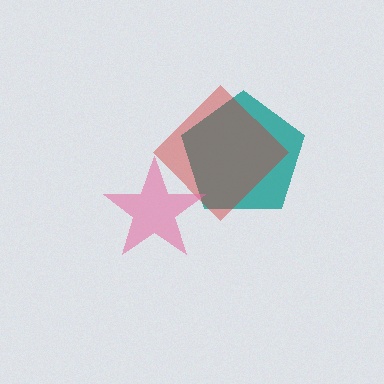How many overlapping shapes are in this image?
There are 3 overlapping shapes in the image.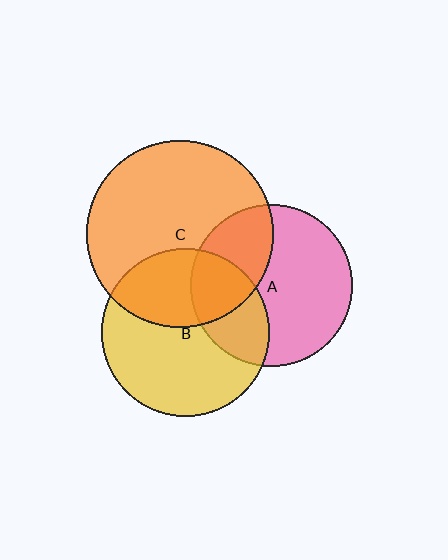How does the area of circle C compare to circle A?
Approximately 1.3 times.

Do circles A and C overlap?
Yes.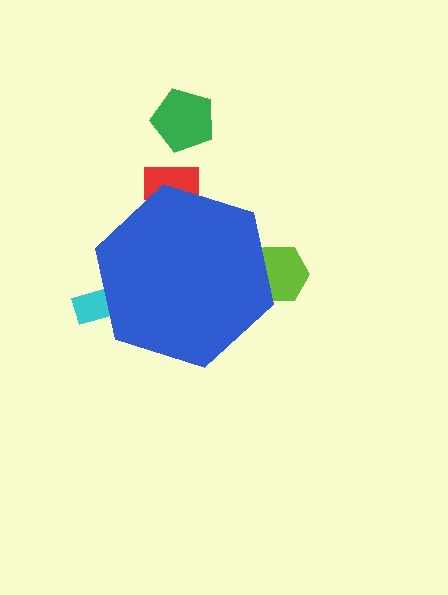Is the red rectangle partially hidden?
Yes, the red rectangle is partially hidden behind the blue hexagon.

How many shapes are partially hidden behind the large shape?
3 shapes are partially hidden.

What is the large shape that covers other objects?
A blue hexagon.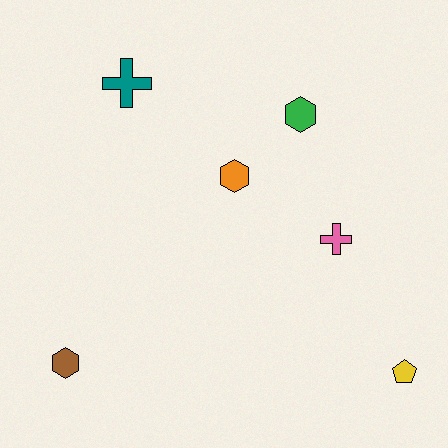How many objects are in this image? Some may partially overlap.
There are 6 objects.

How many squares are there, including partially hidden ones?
There are no squares.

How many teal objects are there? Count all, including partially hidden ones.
There is 1 teal object.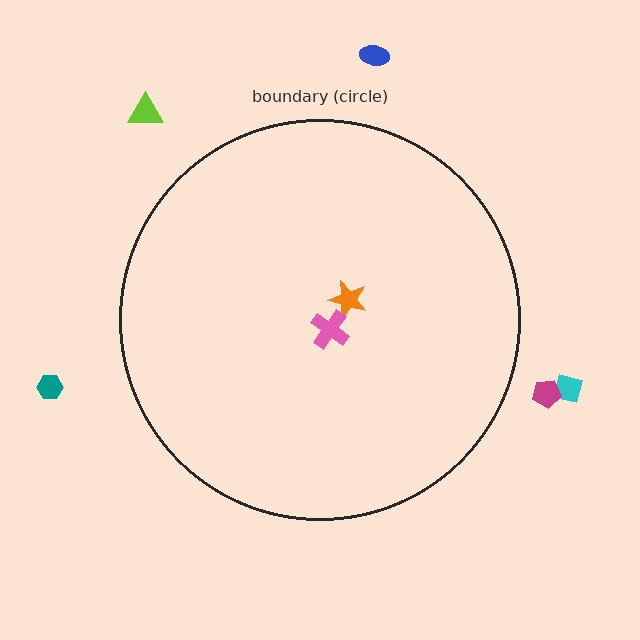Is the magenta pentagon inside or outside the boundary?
Outside.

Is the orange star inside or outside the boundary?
Inside.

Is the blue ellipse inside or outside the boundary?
Outside.